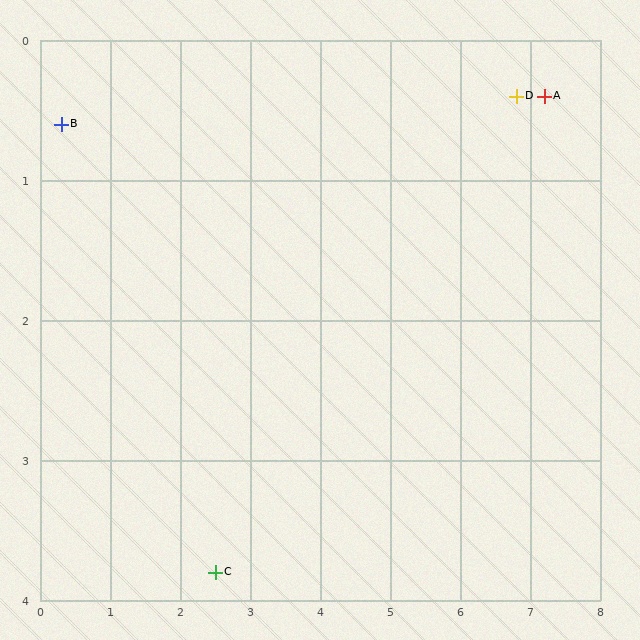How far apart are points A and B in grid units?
Points A and B are about 6.9 grid units apart.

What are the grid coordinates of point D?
Point D is at approximately (6.8, 0.4).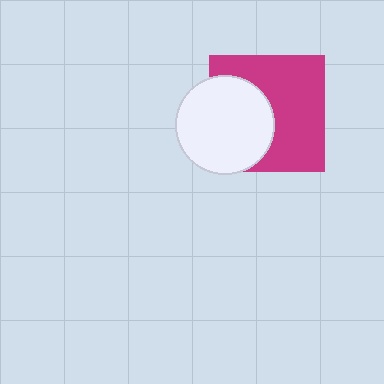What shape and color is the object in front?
The object in front is a white circle.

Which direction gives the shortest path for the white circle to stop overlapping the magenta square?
Moving left gives the shortest separation.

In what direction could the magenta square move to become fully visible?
The magenta square could move right. That would shift it out from behind the white circle entirely.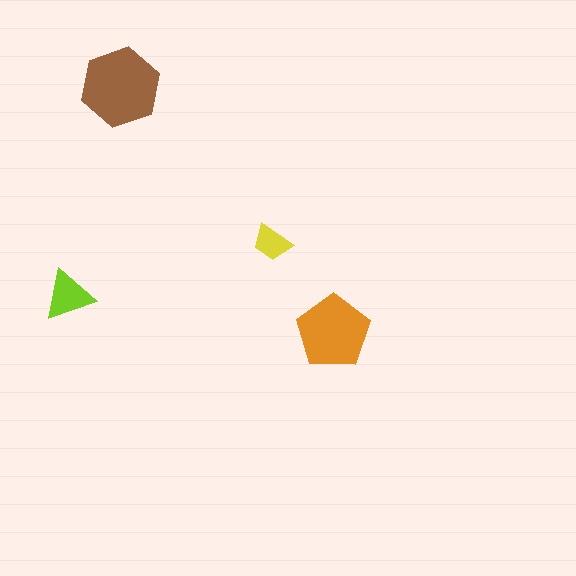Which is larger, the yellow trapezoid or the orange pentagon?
The orange pentagon.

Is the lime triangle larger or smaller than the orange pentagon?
Smaller.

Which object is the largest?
The brown hexagon.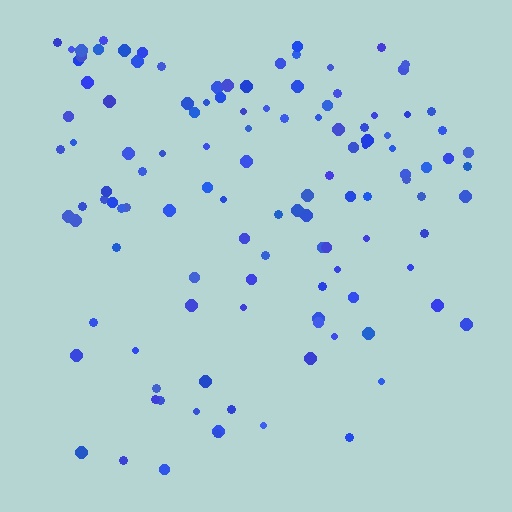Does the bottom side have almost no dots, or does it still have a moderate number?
Still a moderate number, just noticeably fewer than the top.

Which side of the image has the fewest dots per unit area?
The bottom.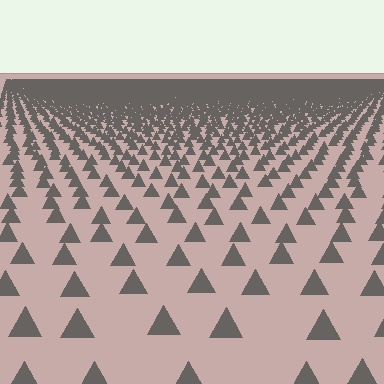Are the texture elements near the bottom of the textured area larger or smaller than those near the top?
Larger. Near the bottom, elements are closer to the viewer and appear at a bigger on-screen size.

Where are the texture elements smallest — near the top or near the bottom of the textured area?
Near the top.